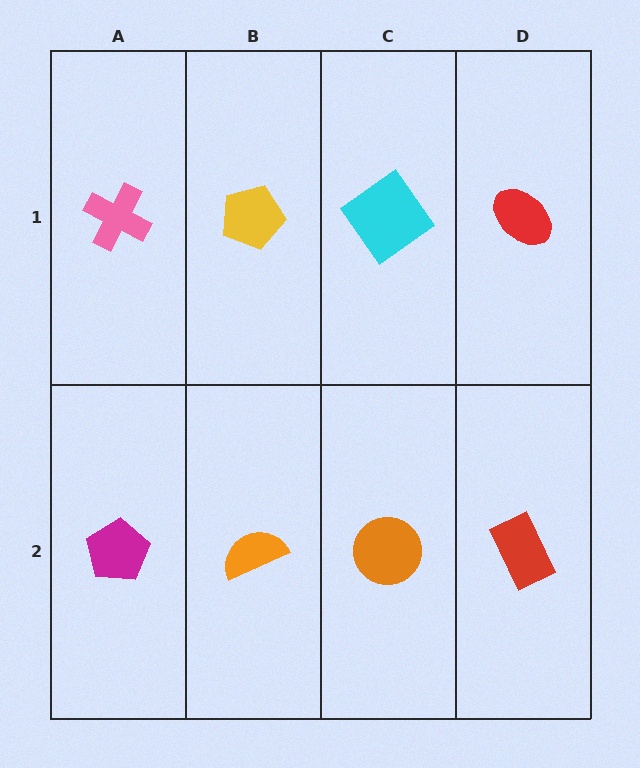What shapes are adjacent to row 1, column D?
A red rectangle (row 2, column D), a cyan diamond (row 1, column C).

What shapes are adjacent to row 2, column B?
A yellow pentagon (row 1, column B), a magenta pentagon (row 2, column A), an orange circle (row 2, column C).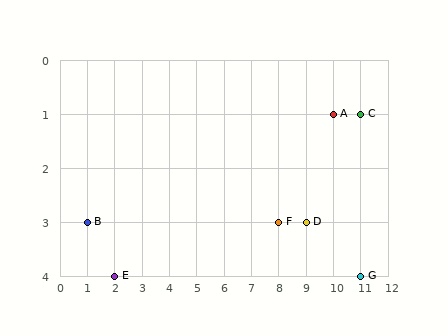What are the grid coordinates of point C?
Point C is at grid coordinates (11, 1).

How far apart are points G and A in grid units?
Points G and A are 1 column and 3 rows apart (about 3.2 grid units diagonally).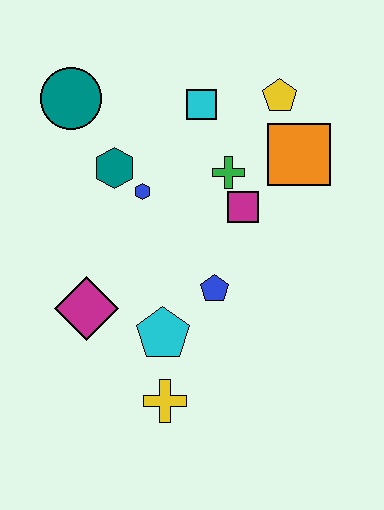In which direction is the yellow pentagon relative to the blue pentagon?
The yellow pentagon is above the blue pentagon.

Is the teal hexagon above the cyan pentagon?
Yes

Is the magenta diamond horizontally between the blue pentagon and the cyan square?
No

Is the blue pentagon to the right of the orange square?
No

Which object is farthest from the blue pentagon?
The teal circle is farthest from the blue pentagon.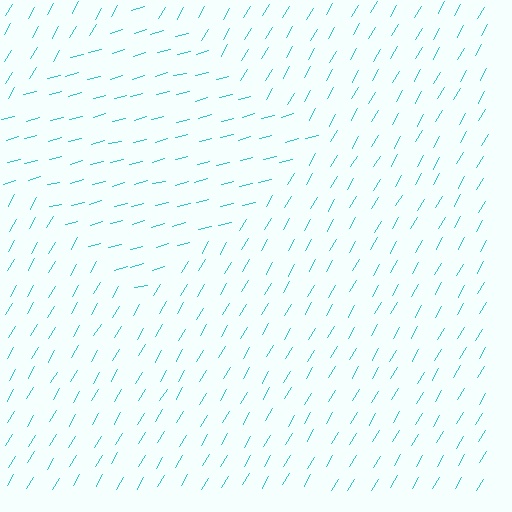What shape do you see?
I see a diamond.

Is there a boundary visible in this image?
Yes, there is a texture boundary formed by a change in line orientation.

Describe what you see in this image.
The image is filled with small cyan line segments. A diamond region in the image has lines oriented differently from the surrounding lines, creating a visible texture boundary.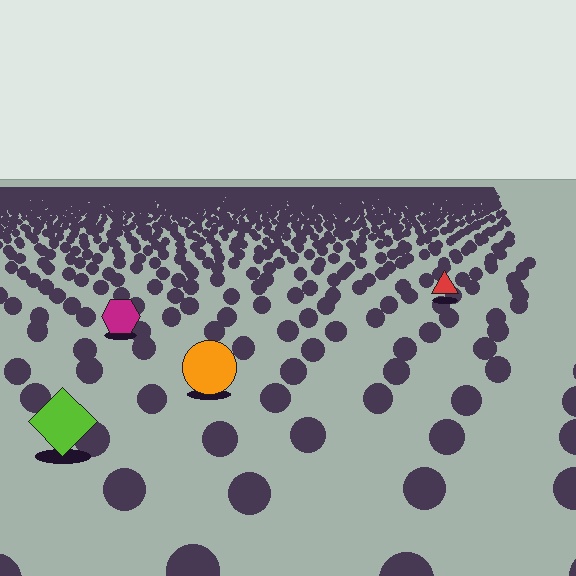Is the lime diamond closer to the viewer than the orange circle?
Yes. The lime diamond is closer — you can tell from the texture gradient: the ground texture is coarser near it.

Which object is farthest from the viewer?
The red triangle is farthest from the viewer. It appears smaller and the ground texture around it is denser.